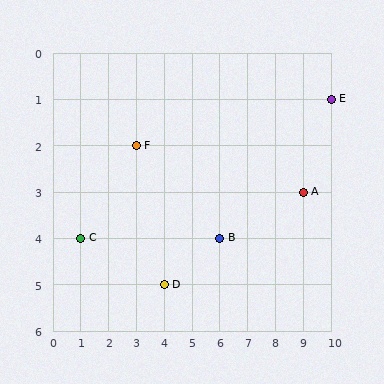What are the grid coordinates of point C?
Point C is at grid coordinates (1, 4).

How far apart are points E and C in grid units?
Points E and C are 9 columns and 3 rows apart (about 9.5 grid units diagonally).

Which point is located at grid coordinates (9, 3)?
Point A is at (9, 3).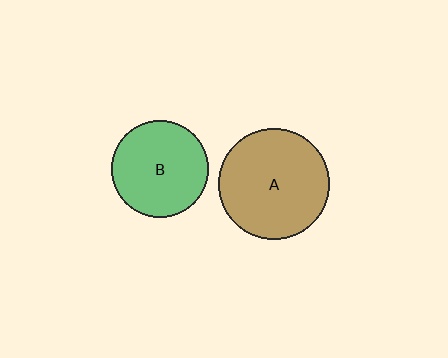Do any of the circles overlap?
No, none of the circles overlap.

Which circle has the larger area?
Circle A (brown).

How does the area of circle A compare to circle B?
Approximately 1.3 times.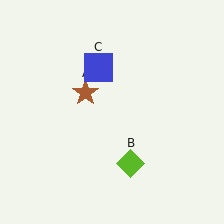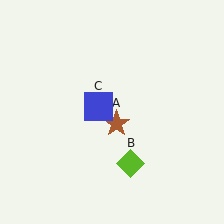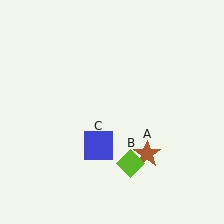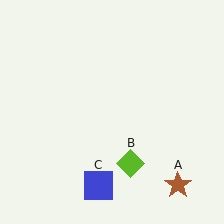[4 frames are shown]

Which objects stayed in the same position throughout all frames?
Lime diamond (object B) remained stationary.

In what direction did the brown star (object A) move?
The brown star (object A) moved down and to the right.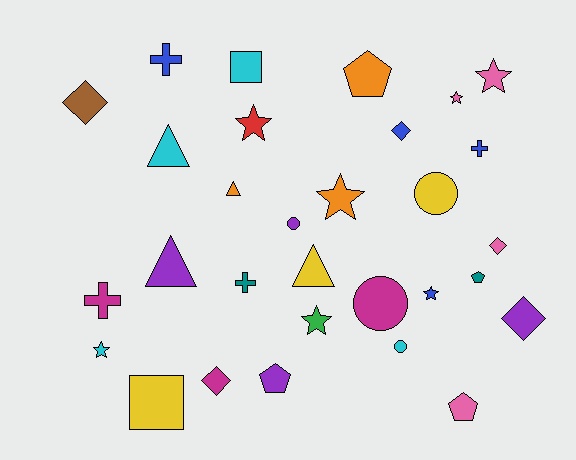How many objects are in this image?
There are 30 objects.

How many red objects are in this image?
There is 1 red object.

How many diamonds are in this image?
There are 5 diamonds.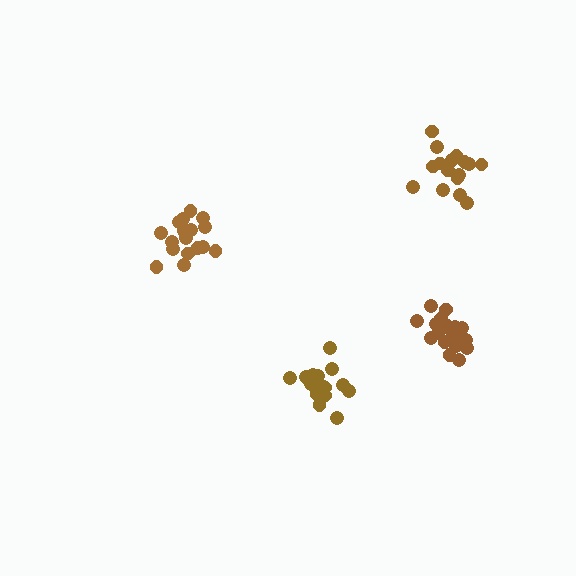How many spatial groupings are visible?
There are 4 spatial groupings.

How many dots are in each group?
Group 1: 18 dots, Group 2: 17 dots, Group 3: 17 dots, Group 4: 20 dots (72 total).